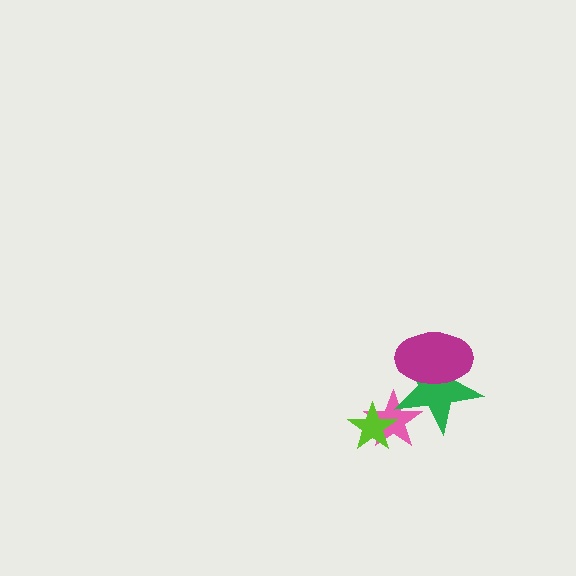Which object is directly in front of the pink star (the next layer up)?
The lime star is directly in front of the pink star.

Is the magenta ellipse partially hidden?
No, no other shape covers it.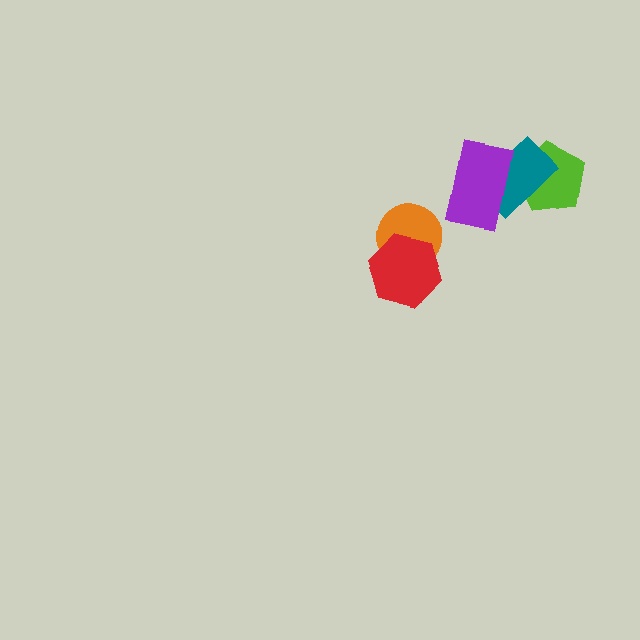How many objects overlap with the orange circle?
1 object overlaps with the orange circle.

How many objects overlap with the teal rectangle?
2 objects overlap with the teal rectangle.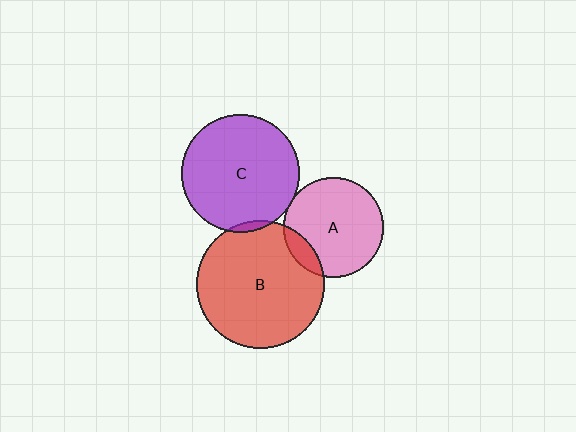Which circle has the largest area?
Circle B (red).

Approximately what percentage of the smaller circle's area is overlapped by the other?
Approximately 10%.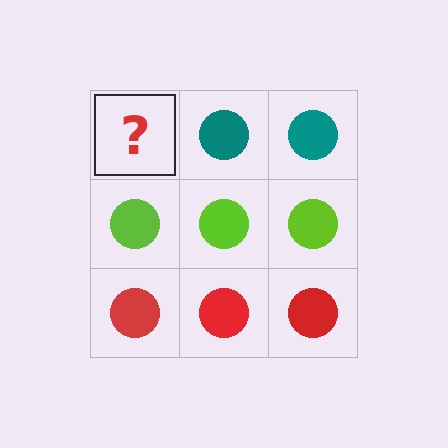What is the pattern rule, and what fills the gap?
The rule is that each row has a consistent color. The gap should be filled with a teal circle.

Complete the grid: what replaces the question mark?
The question mark should be replaced with a teal circle.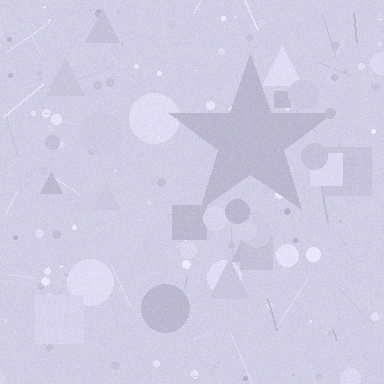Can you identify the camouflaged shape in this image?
The camouflaged shape is a star.